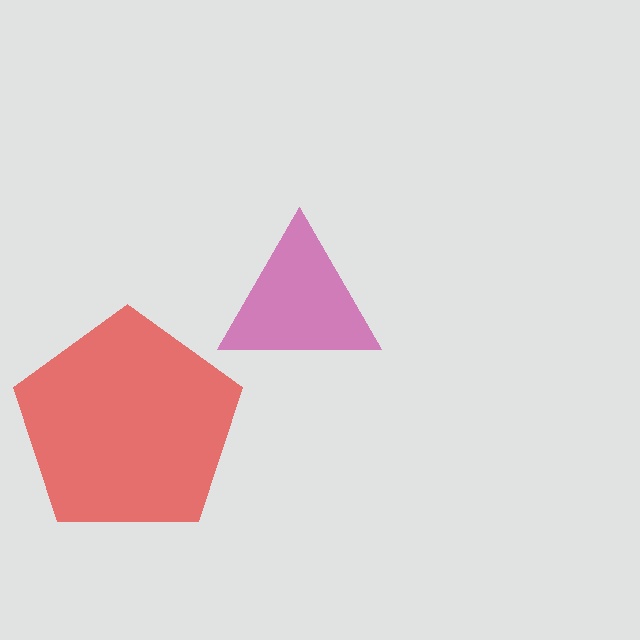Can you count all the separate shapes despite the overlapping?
Yes, there are 2 separate shapes.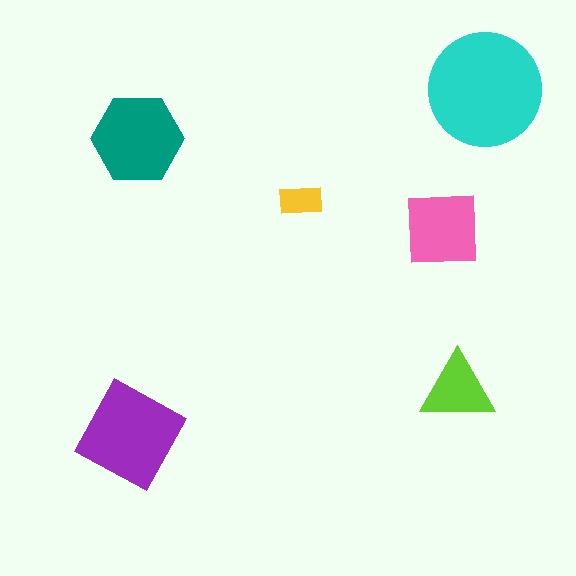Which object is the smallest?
The yellow rectangle.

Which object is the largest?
The cyan circle.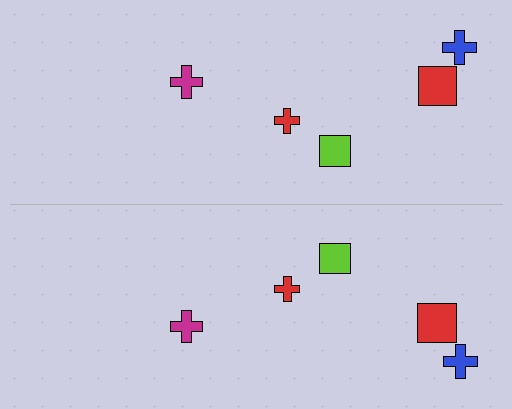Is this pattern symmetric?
Yes, this pattern has bilateral (reflection) symmetry.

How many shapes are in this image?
There are 10 shapes in this image.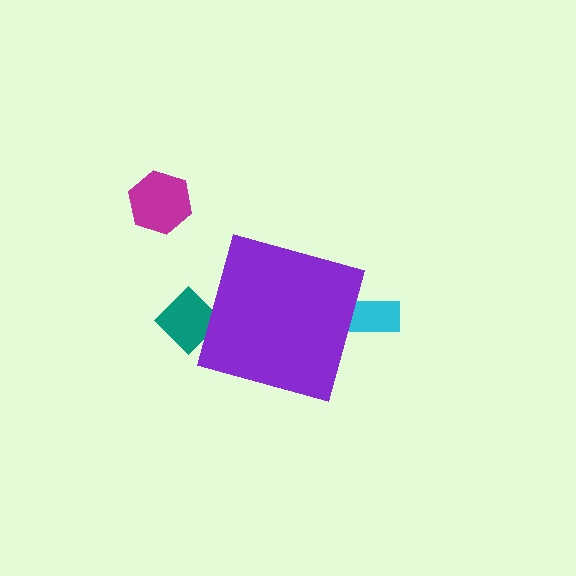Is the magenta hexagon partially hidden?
No, the magenta hexagon is fully visible.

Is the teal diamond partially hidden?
Yes, the teal diamond is partially hidden behind the purple diamond.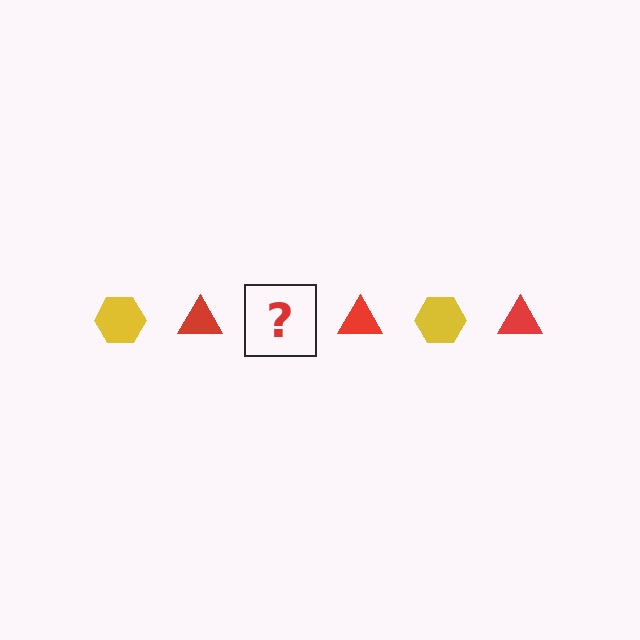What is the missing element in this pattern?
The missing element is a yellow hexagon.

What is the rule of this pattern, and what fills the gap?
The rule is that the pattern alternates between yellow hexagon and red triangle. The gap should be filled with a yellow hexagon.